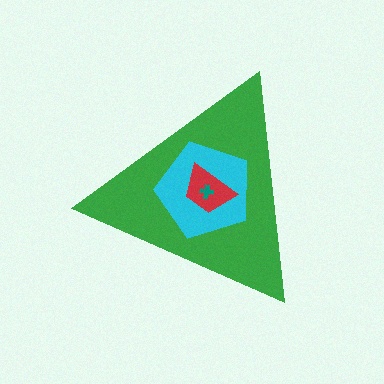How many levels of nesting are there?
4.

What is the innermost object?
The teal cross.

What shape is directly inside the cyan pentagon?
The red trapezoid.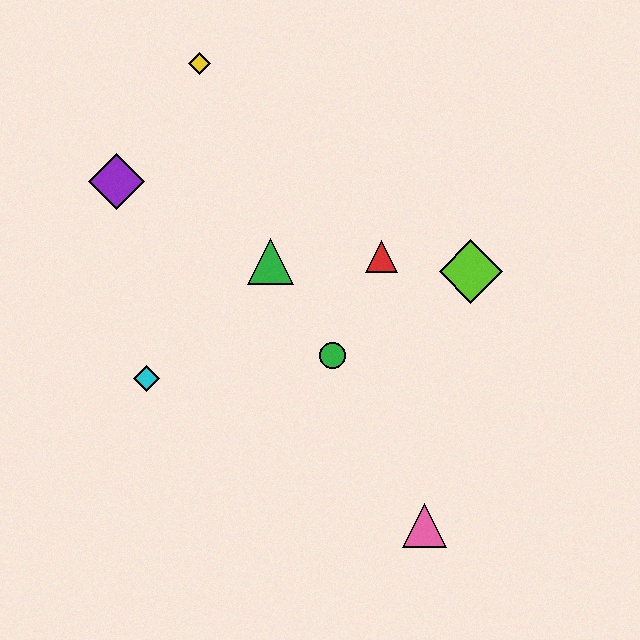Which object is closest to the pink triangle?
The green circle is closest to the pink triangle.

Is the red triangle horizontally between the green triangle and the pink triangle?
Yes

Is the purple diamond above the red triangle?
Yes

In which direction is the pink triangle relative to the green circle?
The pink triangle is below the green circle.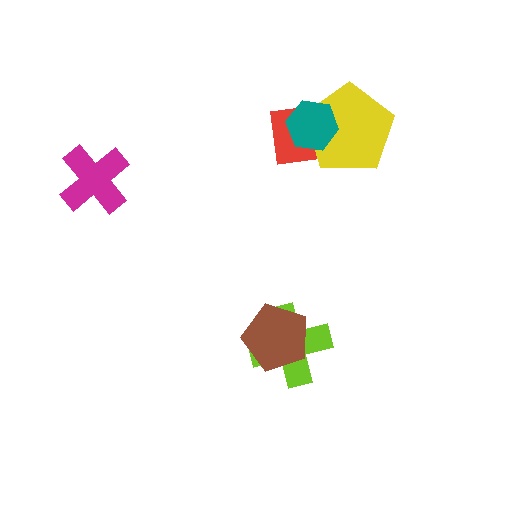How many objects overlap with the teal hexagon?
2 objects overlap with the teal hexagon.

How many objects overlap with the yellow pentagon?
2 objects overlap with the yellow pentagon.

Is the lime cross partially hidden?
Yes, it is partially covered by another shape.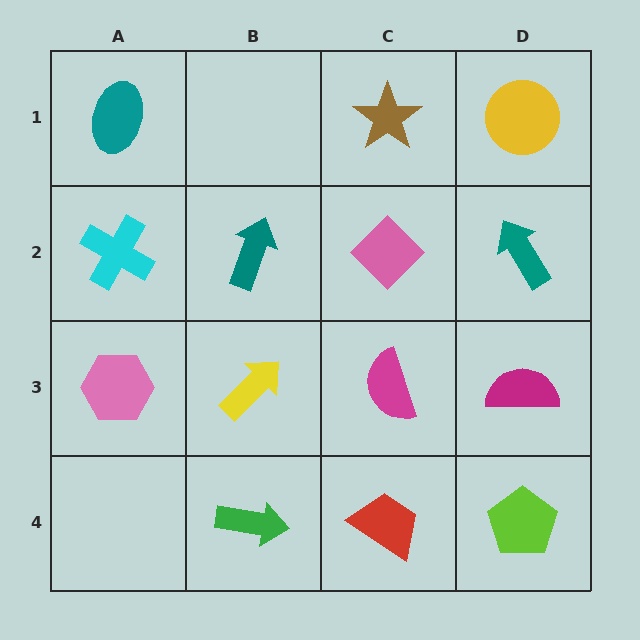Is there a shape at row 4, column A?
No, that cell is empty.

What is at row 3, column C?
A magenta semicircle.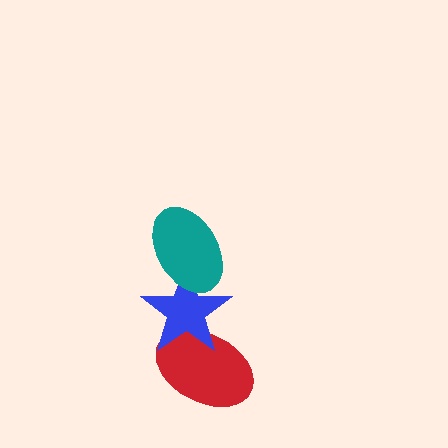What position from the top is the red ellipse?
The red ellipse is 3rd from the top.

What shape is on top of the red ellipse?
The blue star is on top of the red ellipse.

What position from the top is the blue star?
The blue star is 2nd from the top.